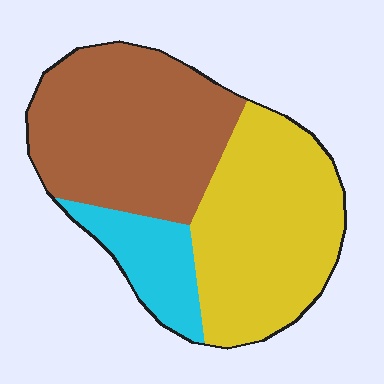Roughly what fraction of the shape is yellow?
Yellow covers around 40% of the shape.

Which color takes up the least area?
Cyan, at roughly 15%.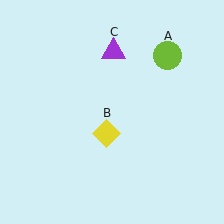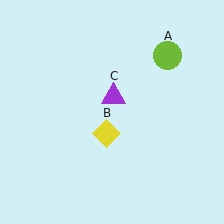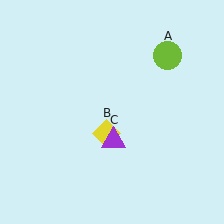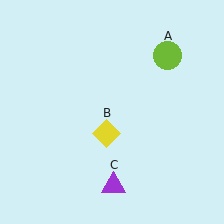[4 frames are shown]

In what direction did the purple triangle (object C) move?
The purple triangle (object C) moved down.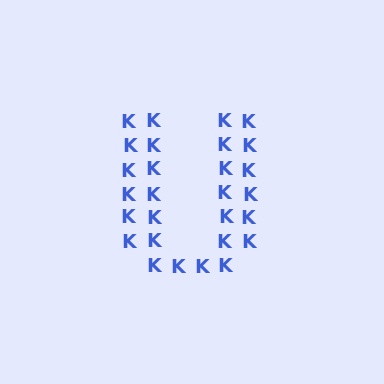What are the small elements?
The small elements are letter K's.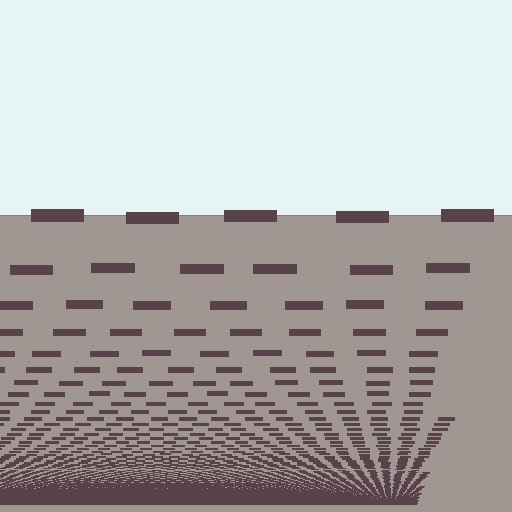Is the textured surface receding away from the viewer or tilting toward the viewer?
The surface appears to tilt toward the viewer. Texture elements get larger and sparser toward the top.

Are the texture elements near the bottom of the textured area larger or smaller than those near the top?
Smaller. The gradient is inverted — elements near the bottom are smaller and denser.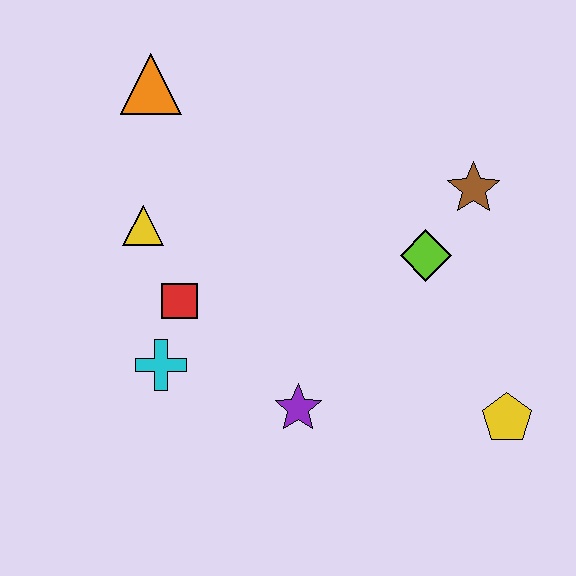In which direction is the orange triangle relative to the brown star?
The orange triangle is to the left of the brown star.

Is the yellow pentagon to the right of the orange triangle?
Yes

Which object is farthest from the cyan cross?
The brown star is farthest from the cyan cross.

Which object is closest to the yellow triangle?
The red square is closest to the yellow triangle.